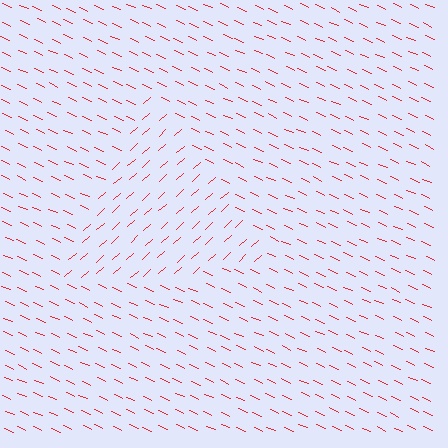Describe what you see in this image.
The image is filled with small red line segments. A triangle region in the image has lines oriented differently from the surrounding lines, creating a visible texture boundary.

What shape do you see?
I see a triangle.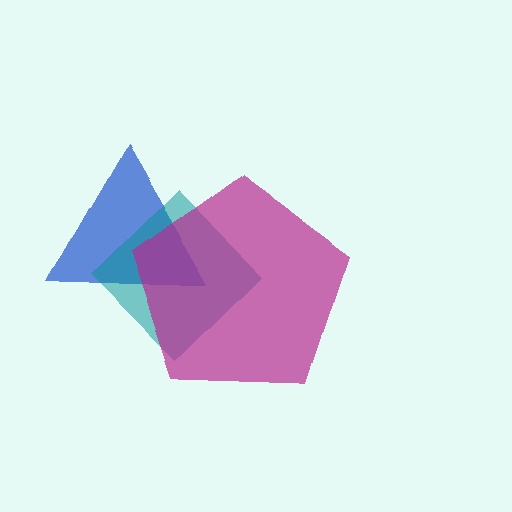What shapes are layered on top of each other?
The layered shapes are: a blue triangle, a teal diamond, a magenta pentagon.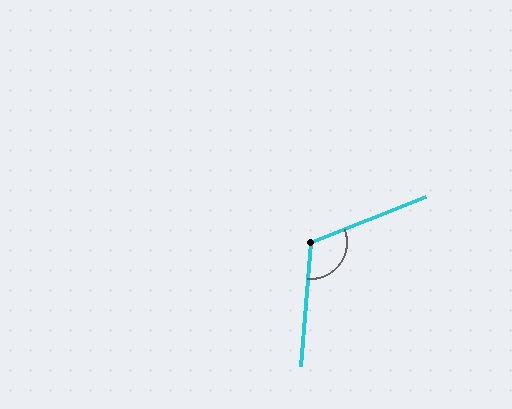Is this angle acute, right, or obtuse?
It is obtuse.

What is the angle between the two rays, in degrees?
Approximately 116 degrees.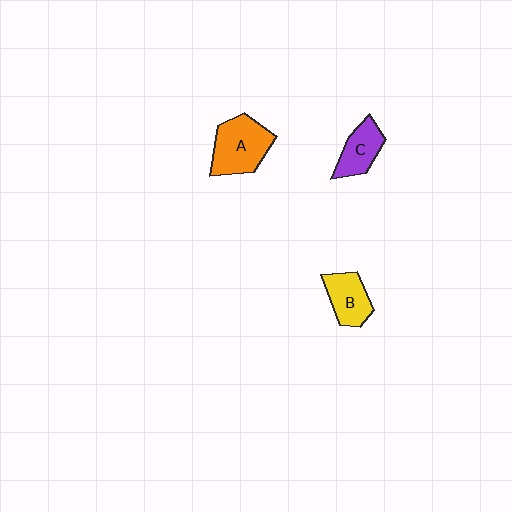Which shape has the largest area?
Shape A (orange).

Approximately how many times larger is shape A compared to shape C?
Approximately 1.5 times.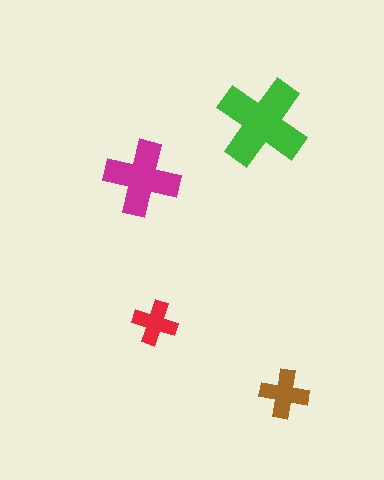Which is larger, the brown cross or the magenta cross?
The magenta one.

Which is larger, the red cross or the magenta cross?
The magenta one.